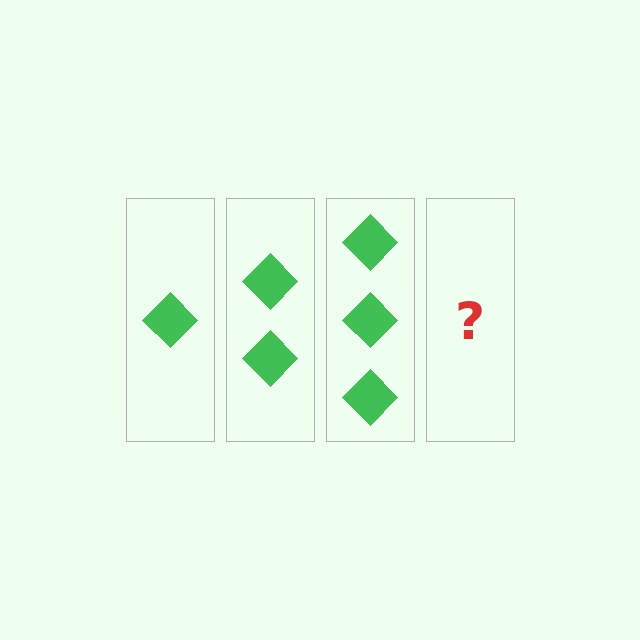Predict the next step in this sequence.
The next step is 4 diamonds.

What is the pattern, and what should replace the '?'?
The pattern is that each step adds one more diamond. The '?' should be 4 diamonds.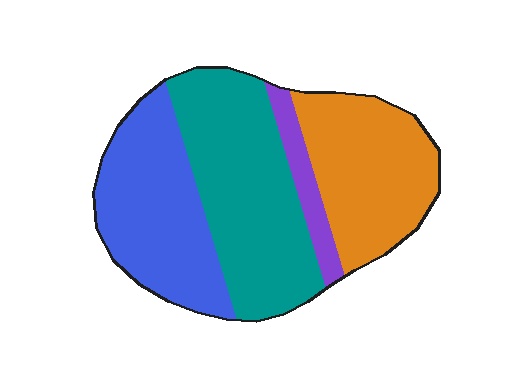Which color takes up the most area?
Teal, at roughly 35%.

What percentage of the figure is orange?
Orange covers around 30% of the figure.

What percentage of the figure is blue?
Blue covers roughly 30% of the figure.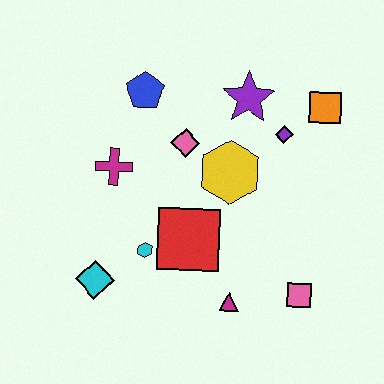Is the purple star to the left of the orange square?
Yes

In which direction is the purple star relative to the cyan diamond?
The purple star is above the cyan diamond.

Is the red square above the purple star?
No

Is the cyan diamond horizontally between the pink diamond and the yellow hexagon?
No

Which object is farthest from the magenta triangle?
The blue pentagon is farthest from the magenta triangle.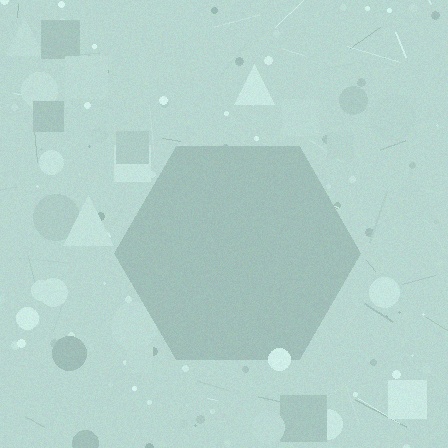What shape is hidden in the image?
A hexagon is hidden in the image.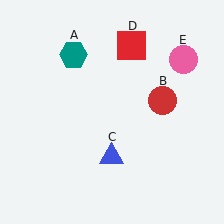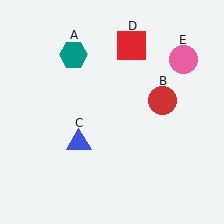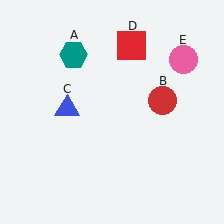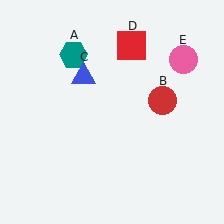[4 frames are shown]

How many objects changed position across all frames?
1 object changed position: blue triangle (object C).